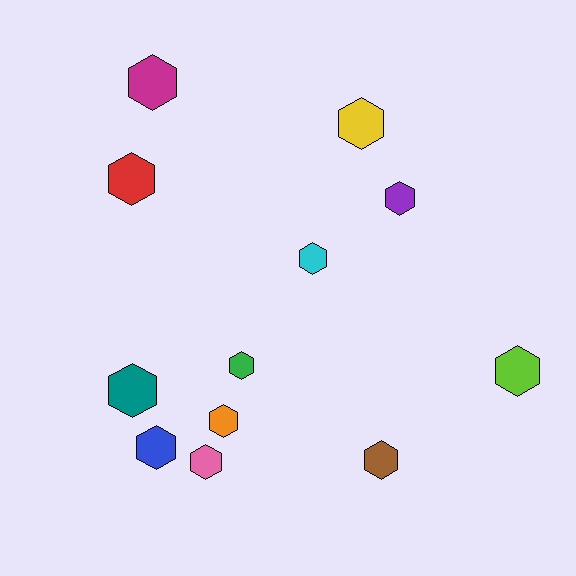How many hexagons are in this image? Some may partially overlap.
There are 12 hexagons.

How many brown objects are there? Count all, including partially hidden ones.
There is 1 brown object.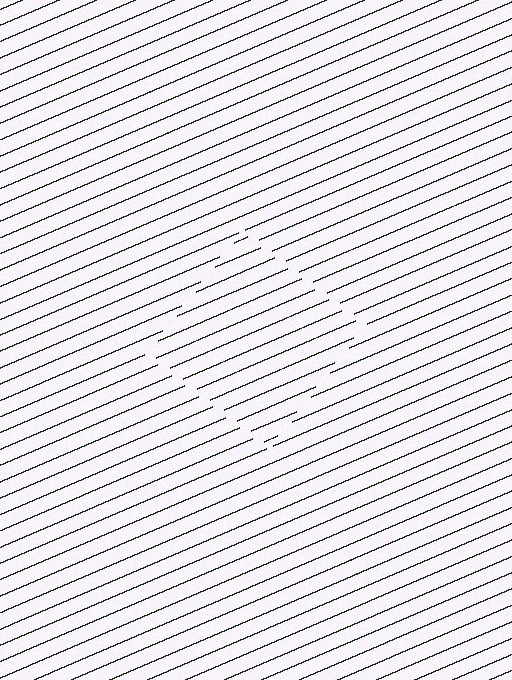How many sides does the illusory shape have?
4 sides — the line-ends trace a square.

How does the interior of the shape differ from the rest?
The interior of the shape contains the same grating, shifted by half a period — the contour is defined by the phase discontinuity where line-ends from the inner and outer gratings abut.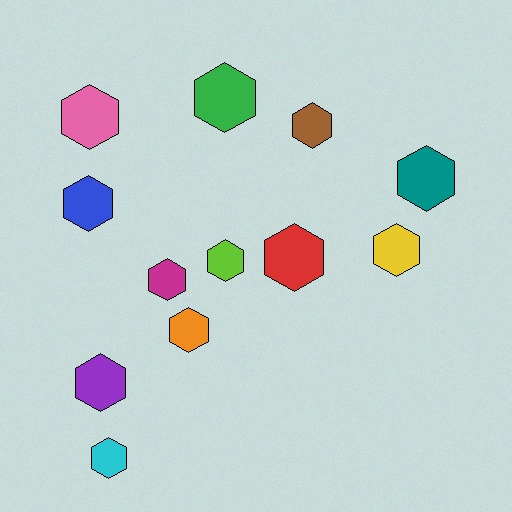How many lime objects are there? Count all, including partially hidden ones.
There is 1 lime object.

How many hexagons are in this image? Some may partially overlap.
There are 12 hexagons.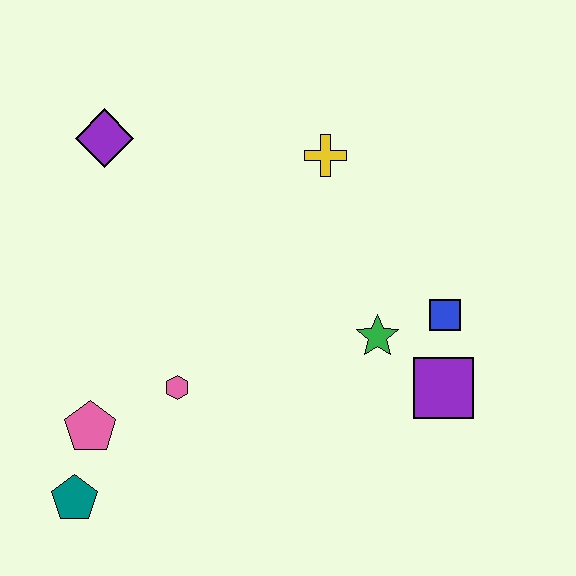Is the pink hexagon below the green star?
Yes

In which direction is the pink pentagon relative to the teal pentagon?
The pink pentagon is above the teal pentagon.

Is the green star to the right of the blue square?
No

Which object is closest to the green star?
The blue square is closest to the green star.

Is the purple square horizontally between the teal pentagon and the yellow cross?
No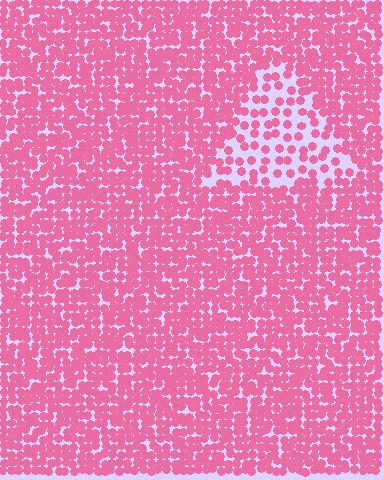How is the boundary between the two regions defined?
The boundary is defined by a change in element density (approximately 2.3x ratio). All elements are the same color, size, and shape.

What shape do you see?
I see a triangle.